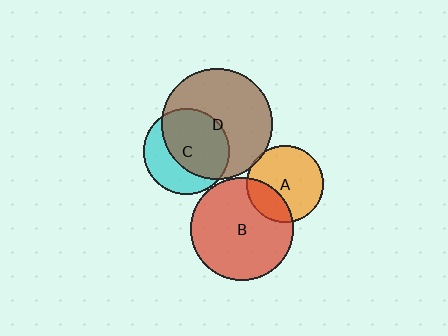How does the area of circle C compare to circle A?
Approximately 1.2 times.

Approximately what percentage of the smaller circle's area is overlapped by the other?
Approximately 25%.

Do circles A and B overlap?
Yes.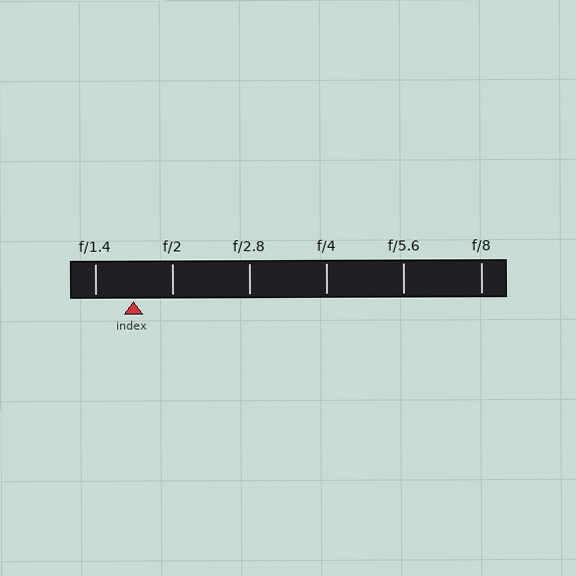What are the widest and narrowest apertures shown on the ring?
The widest aperture shown is f/1.4 and the narrowest is f/8.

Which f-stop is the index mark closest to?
The index mark is closest to f/1.4.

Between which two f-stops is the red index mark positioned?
The index mark is between f/1.4 and f/2.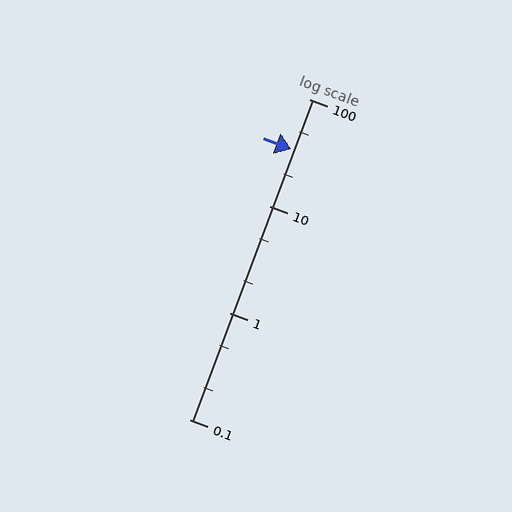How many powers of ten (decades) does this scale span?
The scale spans 3 decades, from 0.1 to 100.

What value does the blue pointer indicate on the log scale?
The pointer indicates approximately 34.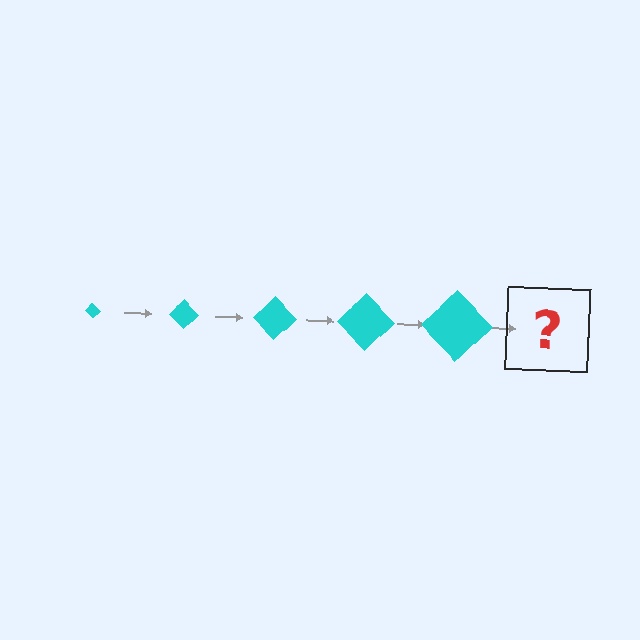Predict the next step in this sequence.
The next step is a cyan diamond, larger than the previous one.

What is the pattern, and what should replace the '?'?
The pattern is that the diamond gets progressively larger each step. The '?' should be a cyan diamond, larger than the previous one.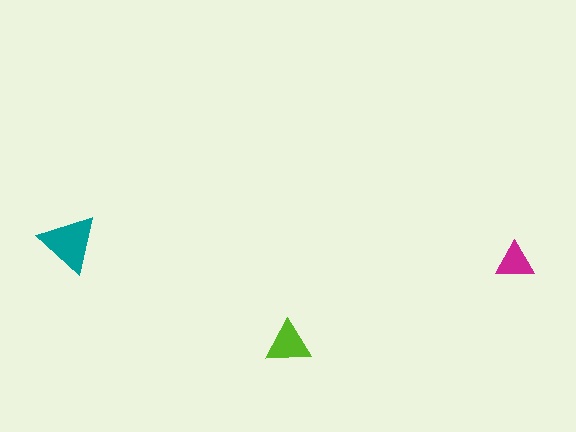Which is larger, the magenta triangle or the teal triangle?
The teal one.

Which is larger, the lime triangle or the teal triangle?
The teal one.